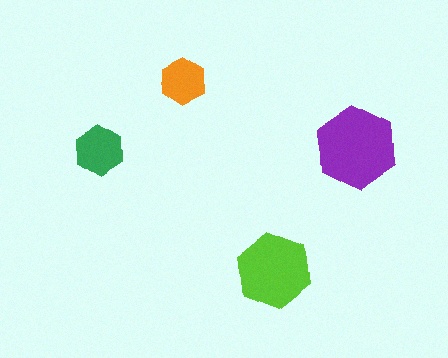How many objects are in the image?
There are 4 objects in the image.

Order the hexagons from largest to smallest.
the purple one, the lime one, the green one, the orange one.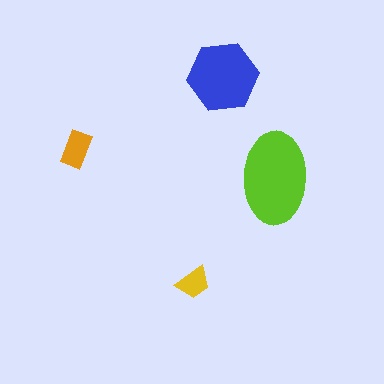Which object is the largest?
The lime ellipse.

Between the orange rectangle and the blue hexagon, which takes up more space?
The blue hexagon.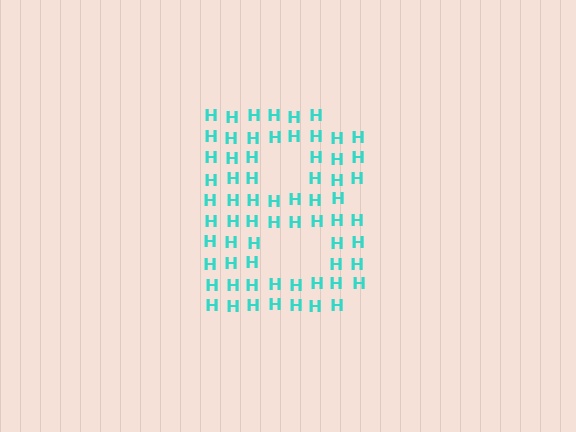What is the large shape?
The large shape is the letter B.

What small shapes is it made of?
It is made of small letter H's.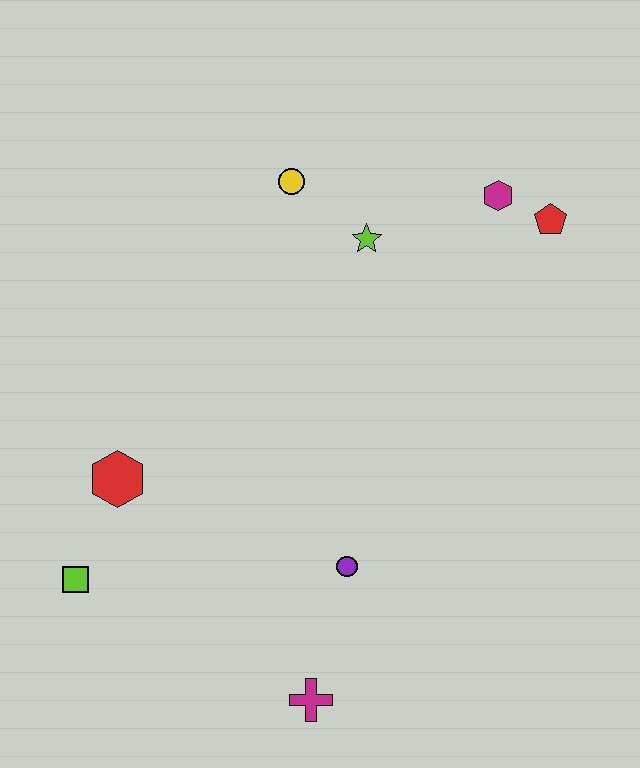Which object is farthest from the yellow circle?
The magenta cross is farthest from the yellow circle.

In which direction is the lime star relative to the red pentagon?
The lime star is to the left of the red pentagon.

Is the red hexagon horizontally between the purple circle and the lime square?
Yes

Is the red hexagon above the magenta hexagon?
No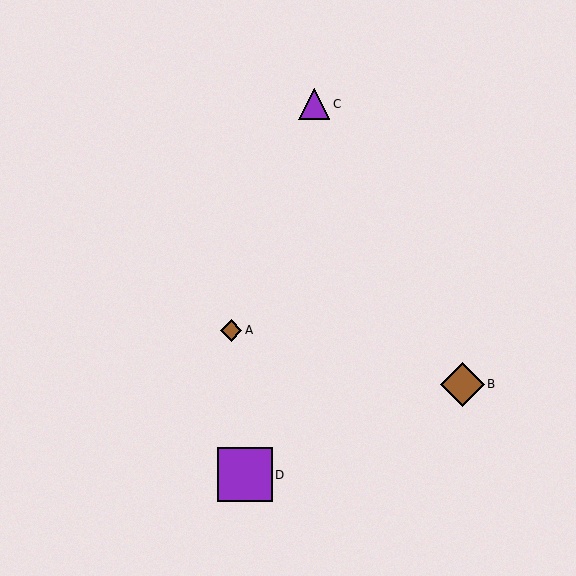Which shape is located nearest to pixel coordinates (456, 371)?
The brown diamond (labeled B) at (462, 384) is nearest to that location.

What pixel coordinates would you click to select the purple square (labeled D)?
Click at (245, 475) to select the purple square D.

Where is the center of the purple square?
The center of the purple square is at (245, 475).